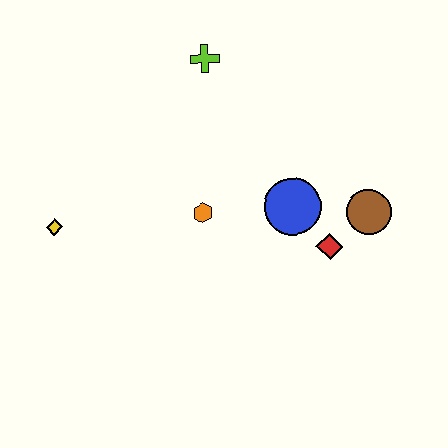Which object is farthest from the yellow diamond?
The brown circle is farthest from the yellow diamond.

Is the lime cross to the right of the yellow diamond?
Yes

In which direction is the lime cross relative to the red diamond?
The lime cross is above the red diamond.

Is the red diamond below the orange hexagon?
Yes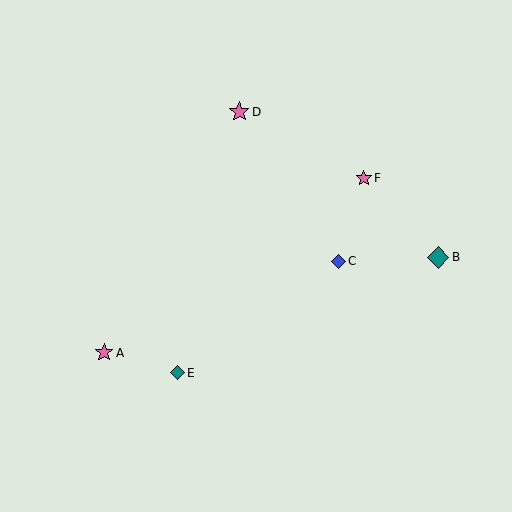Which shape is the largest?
The teal diamond (labeled B) is the largest.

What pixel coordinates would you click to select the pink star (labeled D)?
Click at (239, 112) to select the pink star D.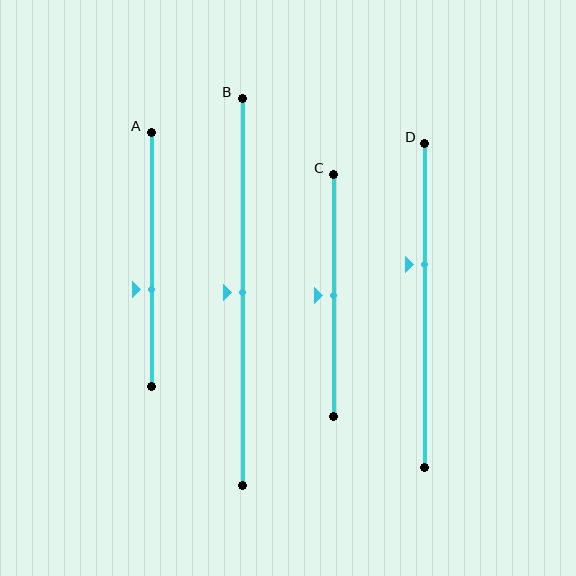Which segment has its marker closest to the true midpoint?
Segment B has its marker closest to the true midpoint.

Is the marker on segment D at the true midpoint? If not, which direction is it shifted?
No, the marker on segment D is shifted upward by about 13% of the segment length.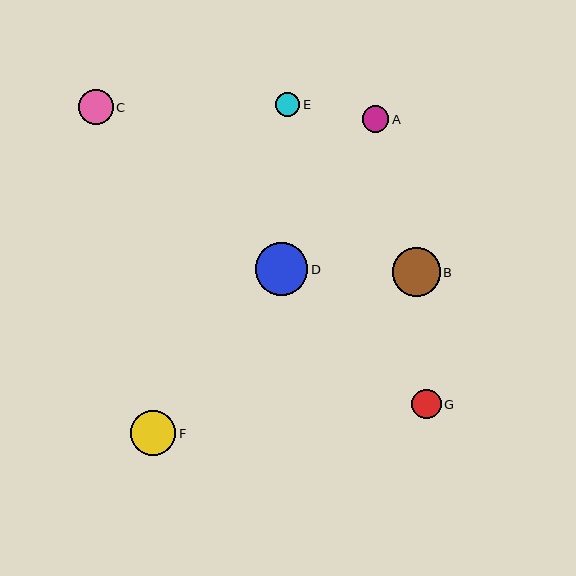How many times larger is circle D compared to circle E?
Circle D is approximately 2.2 times the size of circle E.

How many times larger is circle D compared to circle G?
Circle D is approximately 1.8 times the size of circle G.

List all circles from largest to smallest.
From largest to smallest: D, B, F, C, G, A, E.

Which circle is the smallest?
Circle E is the smallest with a size of approximately 24 pixels.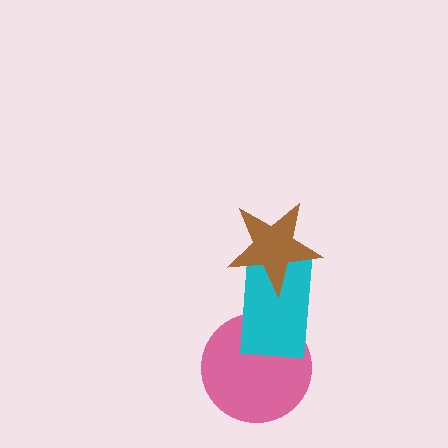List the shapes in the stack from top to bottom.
From top to bottom: the brown star, the cyan rectangle, the pink circle.